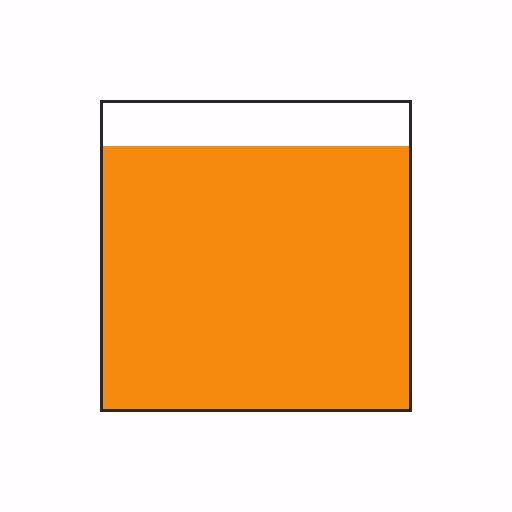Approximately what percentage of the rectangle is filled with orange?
Approximately 85%.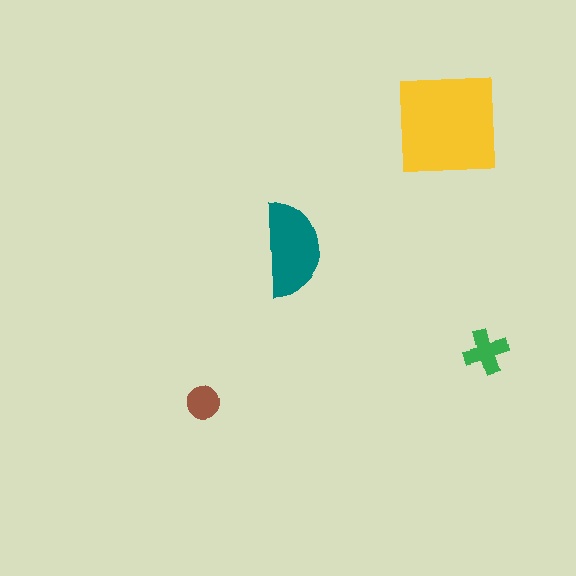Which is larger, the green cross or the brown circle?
The green cross.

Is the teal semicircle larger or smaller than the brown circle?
Larger.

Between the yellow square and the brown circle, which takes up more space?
The yellow square.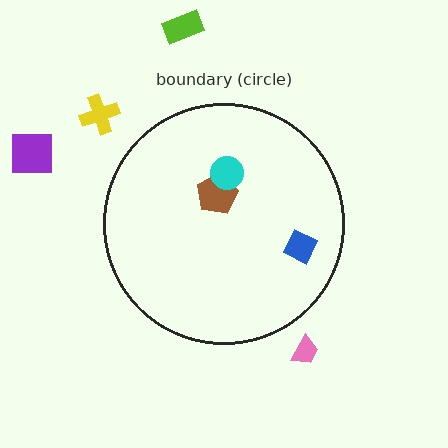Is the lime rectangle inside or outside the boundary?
Outside.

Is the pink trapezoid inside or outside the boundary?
Outside.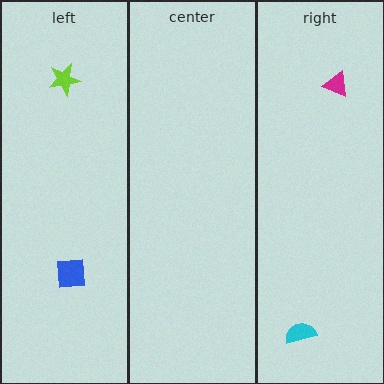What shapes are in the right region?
The magenta triangle, the cyan semicircle.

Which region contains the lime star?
The left region.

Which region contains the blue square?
The left region.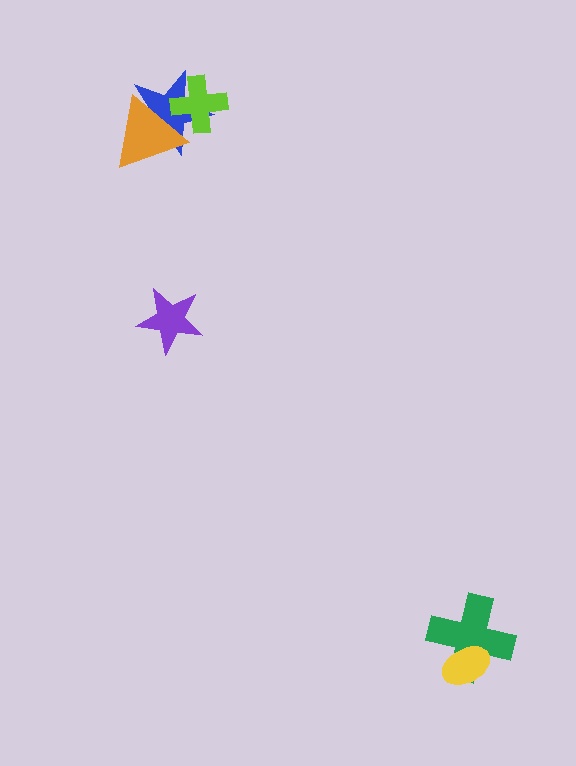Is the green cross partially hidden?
Yes, it is partially covered by another shape.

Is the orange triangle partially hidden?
No, no other shape covers it.